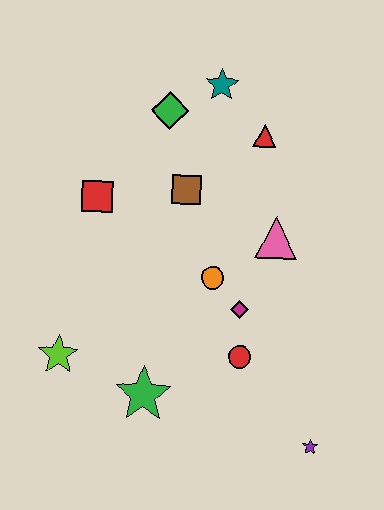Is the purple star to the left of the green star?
No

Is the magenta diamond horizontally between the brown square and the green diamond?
No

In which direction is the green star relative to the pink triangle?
The green star is below the pink triangle.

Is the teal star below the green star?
No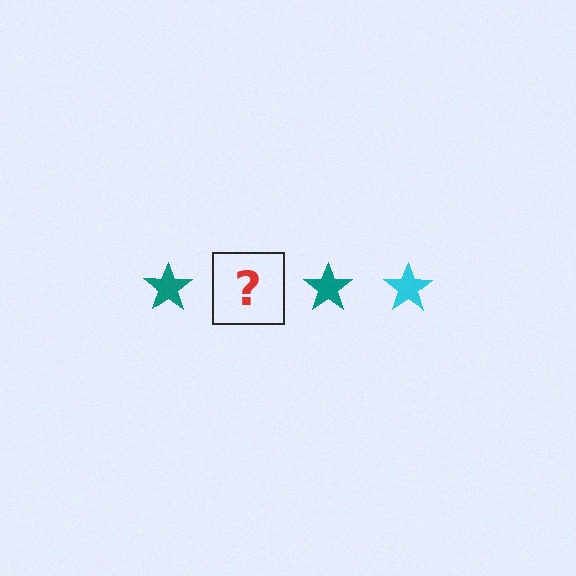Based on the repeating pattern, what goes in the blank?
The blank should be a cyan star.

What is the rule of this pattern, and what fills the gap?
The rule is that the pattern cycles through teal, cyan stars. The gap should be filled with a cyan star.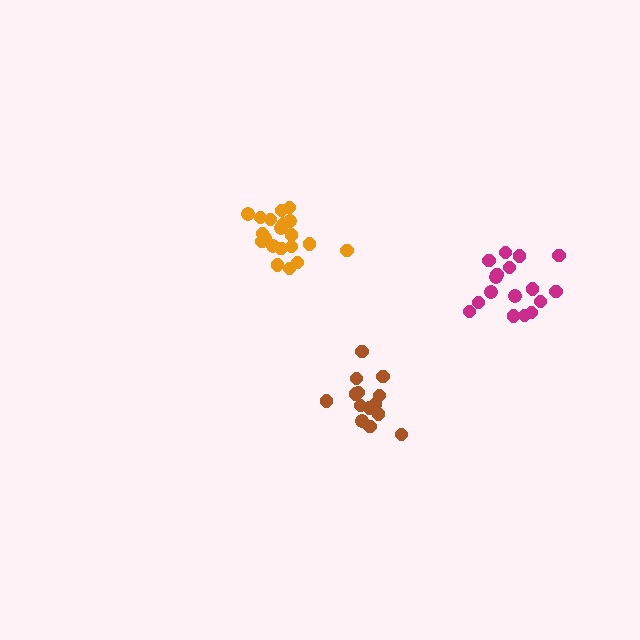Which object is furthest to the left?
The orange cluster is leftmost.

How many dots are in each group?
Group 1: 17 dots, Group 2: 14 dots, Group 3: 20 dots (51 total).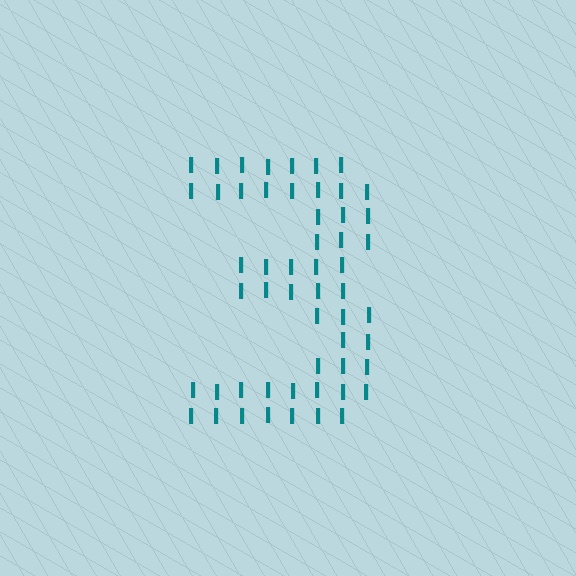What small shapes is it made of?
It is made of small letter I's.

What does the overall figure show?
The overall figure shows the digit 3.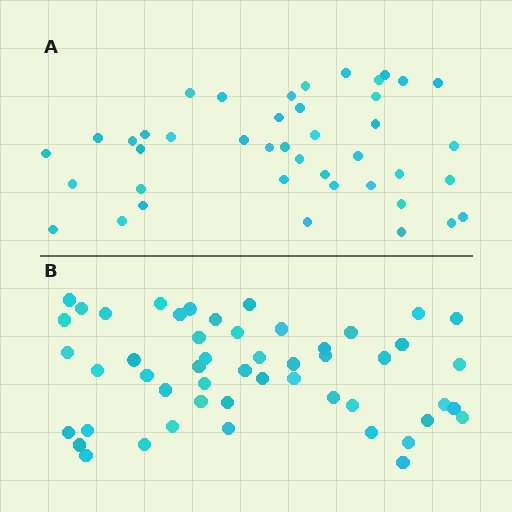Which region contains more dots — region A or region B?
Region B (the bottom region) has more dots.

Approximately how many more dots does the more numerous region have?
Region B has roughly 8 or so more dots than region A.